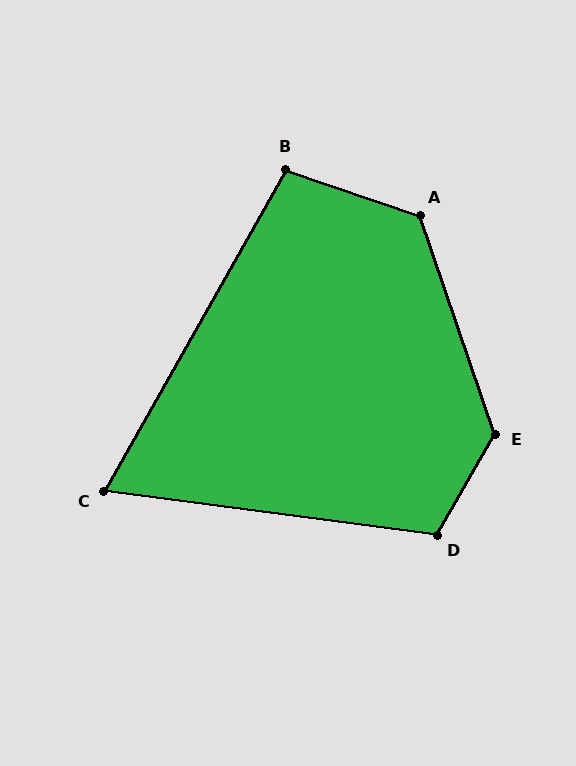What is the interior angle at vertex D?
Approximately 112 degrees (obtuse).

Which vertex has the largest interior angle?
E, at approximately 131 degrees.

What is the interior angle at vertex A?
Approximately 128 degrees (obtuse).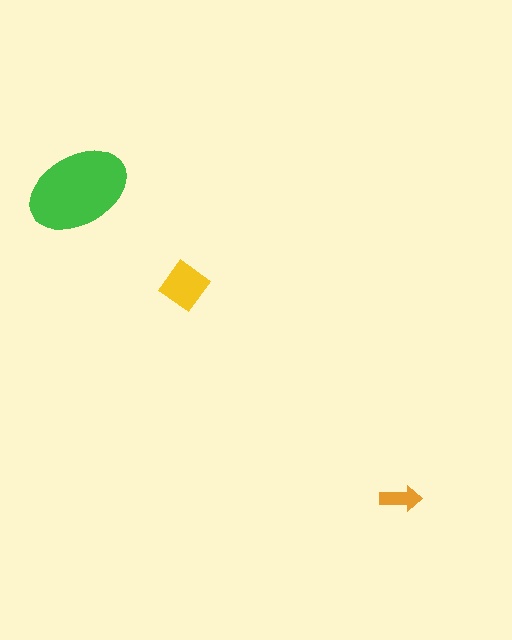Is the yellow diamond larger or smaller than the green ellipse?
Smaller.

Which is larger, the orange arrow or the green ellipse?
The green ellipse.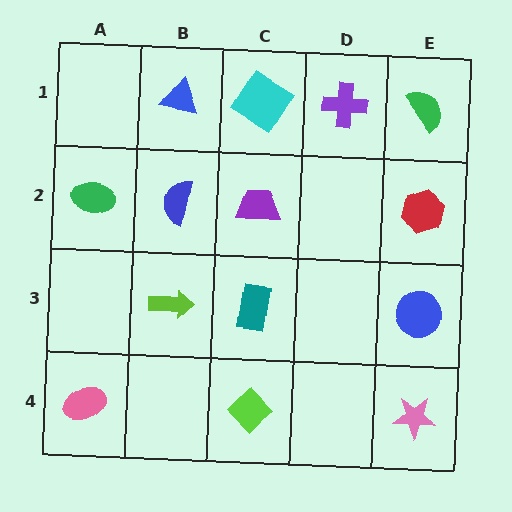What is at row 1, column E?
A green semicircle.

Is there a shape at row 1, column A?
No, that cell is empty.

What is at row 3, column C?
A teal rectangle.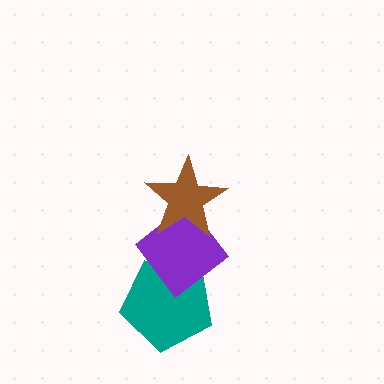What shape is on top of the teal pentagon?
The purple diamond is on top of the teal pentagon.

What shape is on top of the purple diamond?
The brown star is on top of the purple diamond.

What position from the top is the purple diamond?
The purple diamond is 2nd from the top.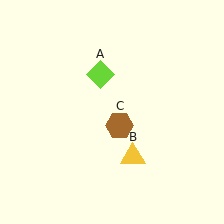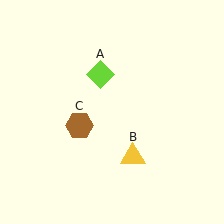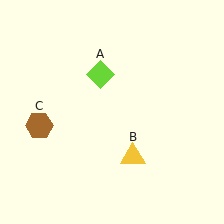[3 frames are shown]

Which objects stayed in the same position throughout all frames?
Lime diamond (object A) and yellow triangle (object B) remained stationary.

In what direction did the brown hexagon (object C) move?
The brown hexagon (object C) moved left.